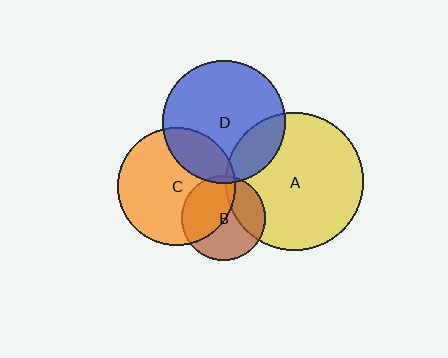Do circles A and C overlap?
Yes.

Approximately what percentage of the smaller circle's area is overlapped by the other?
Approximately 5%.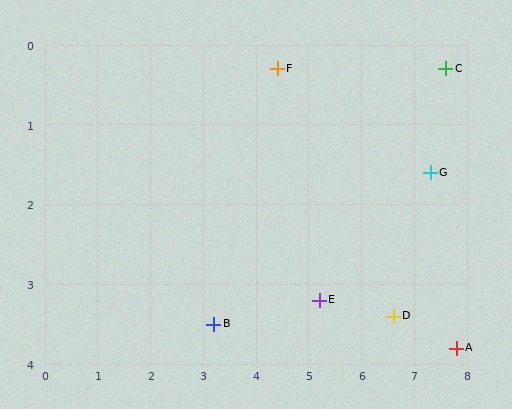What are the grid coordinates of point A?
Point A is at approximately (7.8, 3.8).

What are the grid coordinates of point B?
Point B is at approximately (3.2, 3.5).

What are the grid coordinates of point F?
Point F is at approximately (4.4, 0.3).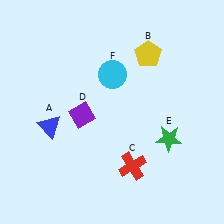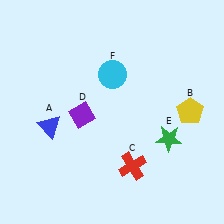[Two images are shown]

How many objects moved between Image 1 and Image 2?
1 object moved between the two images.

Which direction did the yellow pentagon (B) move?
The yellow pentagon (B) moved down.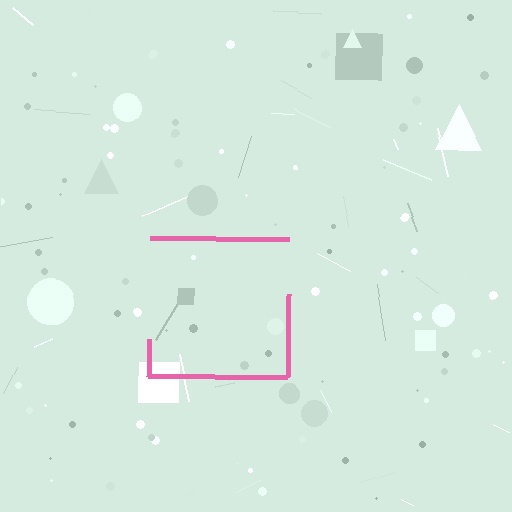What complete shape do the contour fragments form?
The contour fragments form a square.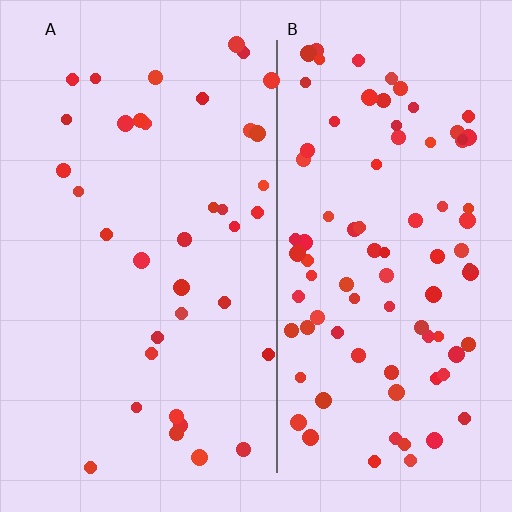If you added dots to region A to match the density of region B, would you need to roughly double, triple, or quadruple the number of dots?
Approximately double.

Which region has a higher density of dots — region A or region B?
B (the right).